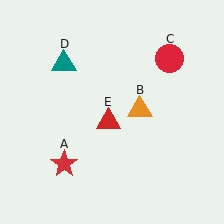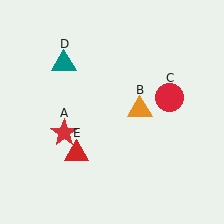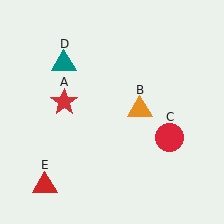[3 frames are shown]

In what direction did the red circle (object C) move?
The red circle (object C) moved down.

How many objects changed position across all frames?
3 objects changed position: red star (object A), red circle (object C), red triangle (object E).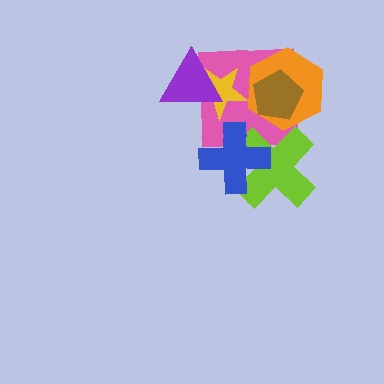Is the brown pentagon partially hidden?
No, no other shape covers it.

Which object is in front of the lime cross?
The blue cross is in front of the lime cross.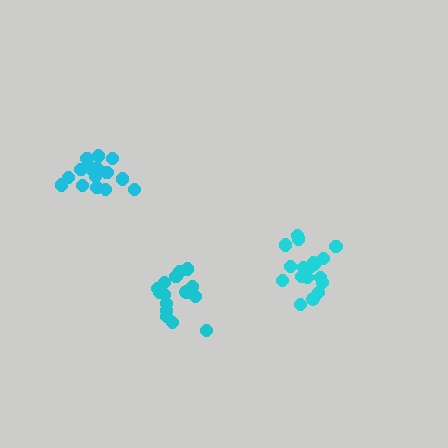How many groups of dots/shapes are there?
There are 3 groups.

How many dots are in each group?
Group 1: 17 dots, Group 2: 18 dots, Group 3: 16 dots (51 total).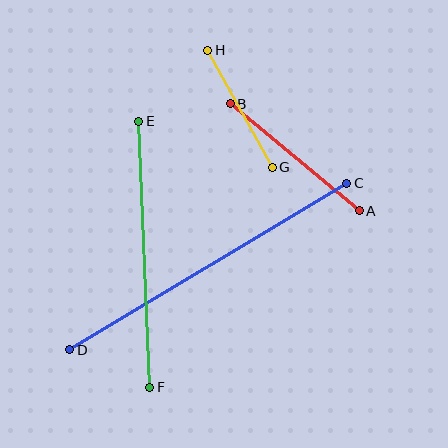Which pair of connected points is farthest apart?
Points C and D are farthest apart.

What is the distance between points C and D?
The distance is approximately 323 pixels.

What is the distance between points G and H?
The distance is approximately 133 pixels.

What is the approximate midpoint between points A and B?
The midpoint is at approximately (295, 157) pixels.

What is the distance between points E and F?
The distance is approximately 266 pixels.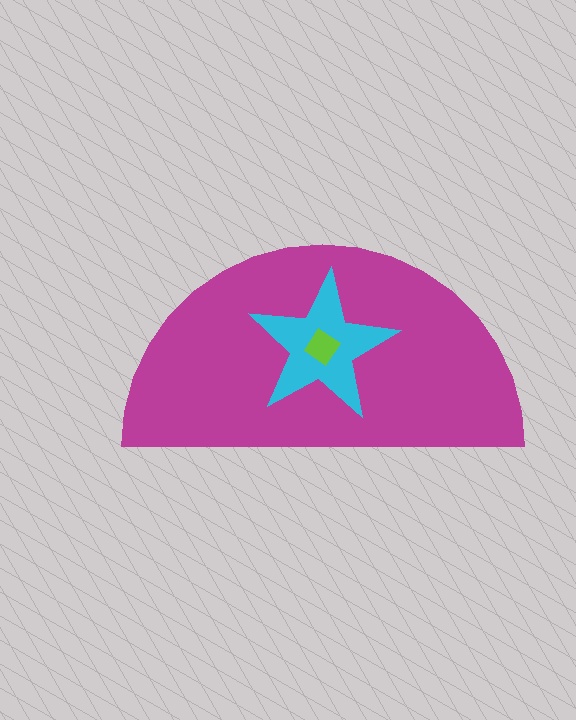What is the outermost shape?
The magenta semicircle.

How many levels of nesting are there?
3.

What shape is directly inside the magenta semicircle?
The cyan star.